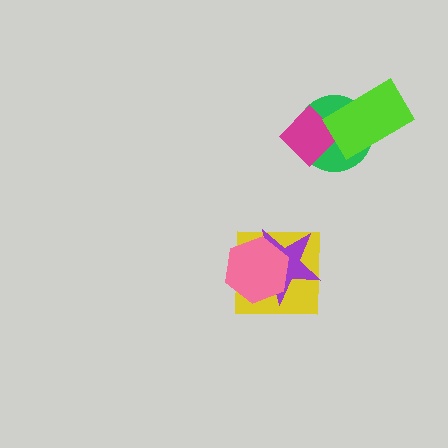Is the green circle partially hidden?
Yes, it is partially covered by another shape.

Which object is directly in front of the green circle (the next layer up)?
The magenta diamond is directly in front of the green circle.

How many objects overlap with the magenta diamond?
2 objects overlap with the magenta diamond.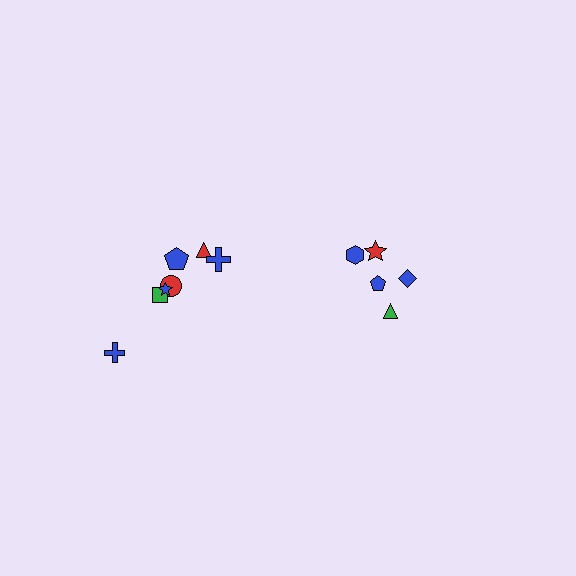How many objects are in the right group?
There are 5 objects.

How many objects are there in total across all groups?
There are 12 objects.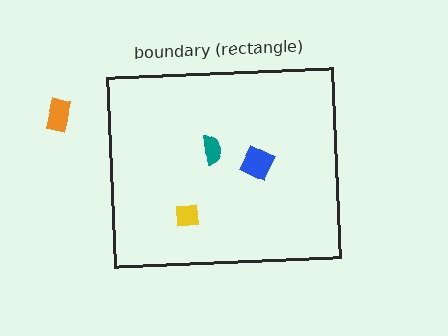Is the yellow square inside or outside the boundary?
Inside.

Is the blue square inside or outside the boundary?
Inside.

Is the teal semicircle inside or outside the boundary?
Inside.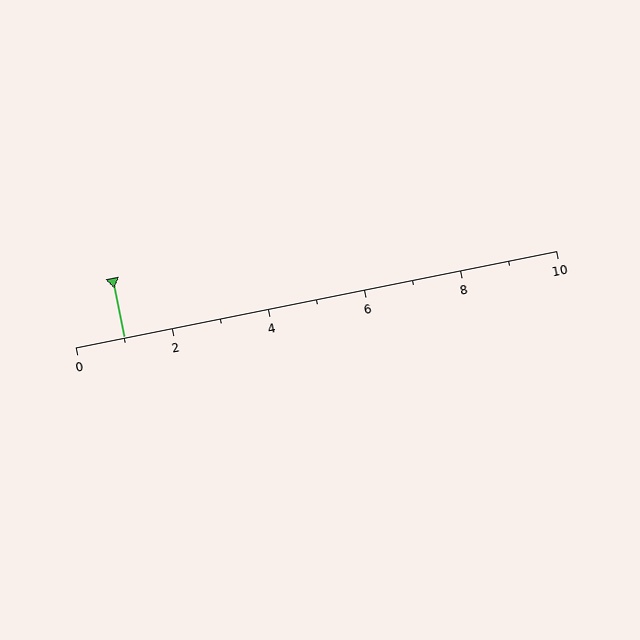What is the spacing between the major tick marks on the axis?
The major ticks are spaced 2 apart.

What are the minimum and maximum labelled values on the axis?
The axis runs from 0 to 10.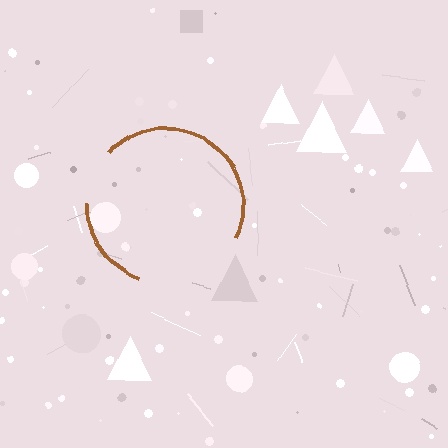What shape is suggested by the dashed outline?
The dashed outline suggests a circle.